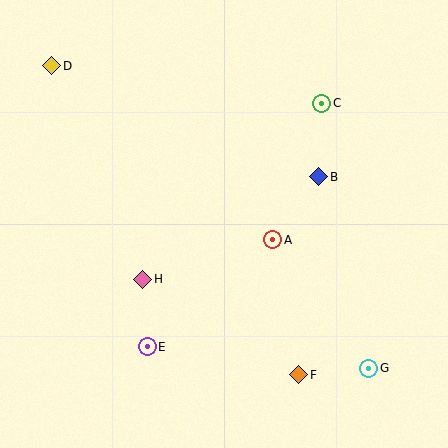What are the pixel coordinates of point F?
Point F is at (299, 375).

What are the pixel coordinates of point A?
Point A is at (273, 240).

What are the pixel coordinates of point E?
Point E is at (147, 347).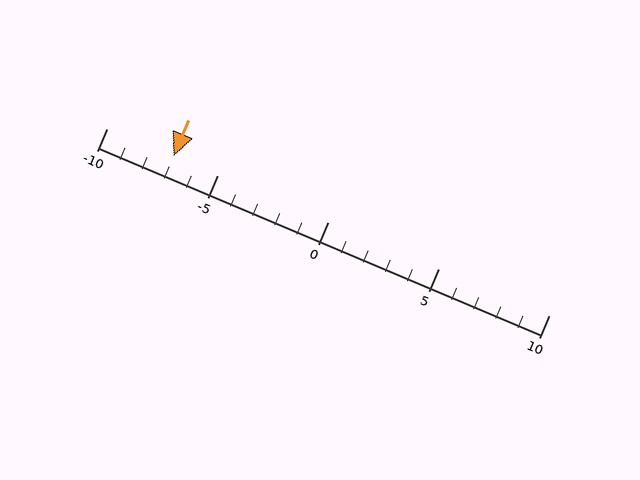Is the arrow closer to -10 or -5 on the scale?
The arrow is closer to -5.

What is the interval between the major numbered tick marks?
The major tick marks are spaced 5 units apart.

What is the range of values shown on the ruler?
The ruler shows values from -10 to 10.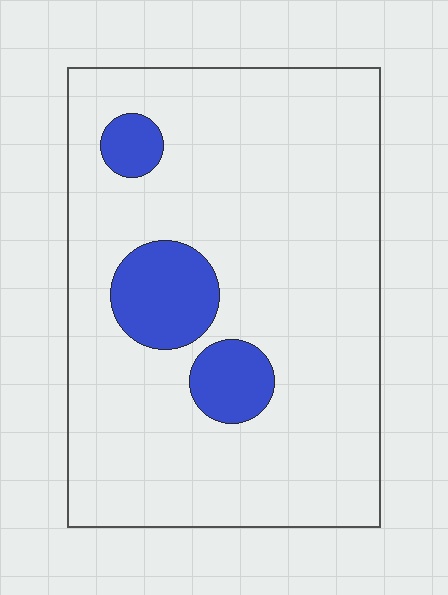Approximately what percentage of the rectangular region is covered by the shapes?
Approximately 15%.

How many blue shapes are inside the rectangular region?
3.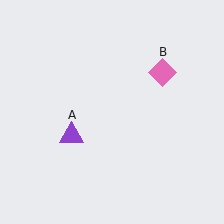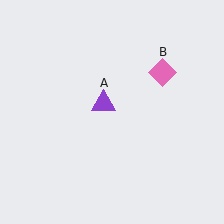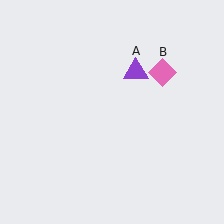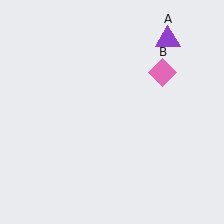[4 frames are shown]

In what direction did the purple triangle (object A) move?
The purple triangle (object A) moved up and to the right.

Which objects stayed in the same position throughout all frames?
Pink diamond (object B) remained stationary.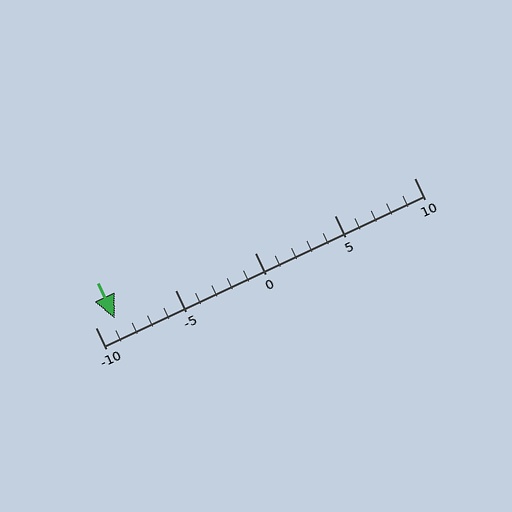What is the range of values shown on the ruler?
The ruler shows values from -10 to 10.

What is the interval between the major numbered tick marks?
The major tick marks are spaced 5 units apart.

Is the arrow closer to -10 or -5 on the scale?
The arrow is closer to -10.